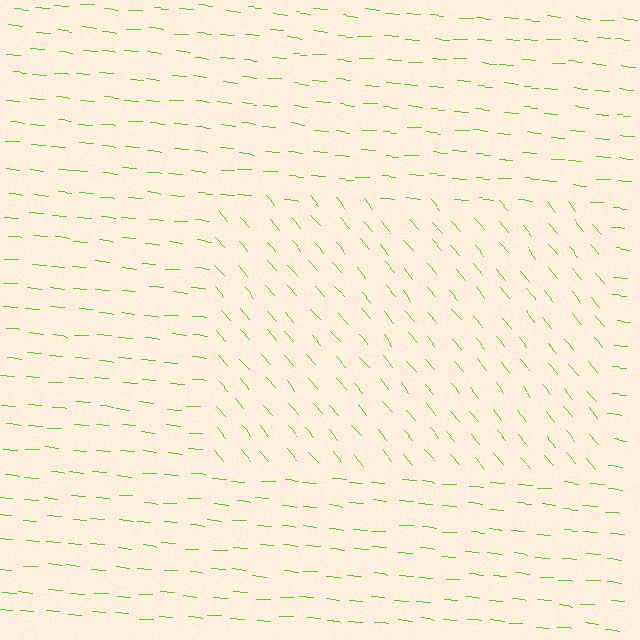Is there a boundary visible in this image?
Yes, there is a texture boundary formed by a change in line orientation.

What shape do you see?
I see a rectangle.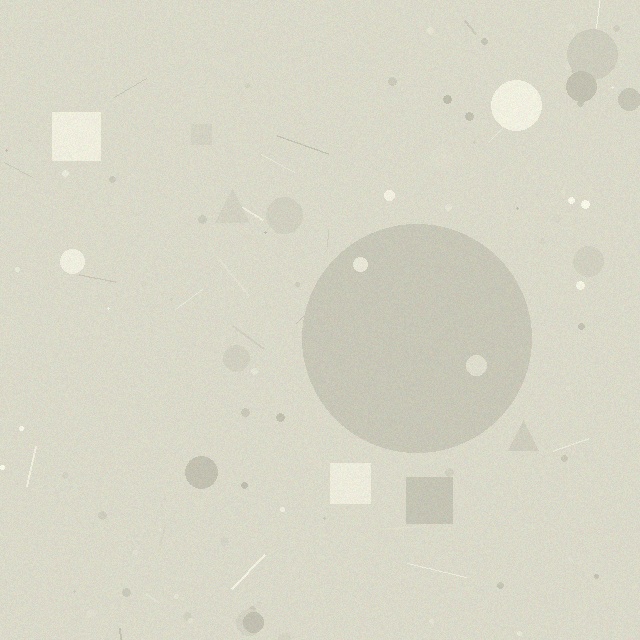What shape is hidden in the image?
A circle is hidden in the image.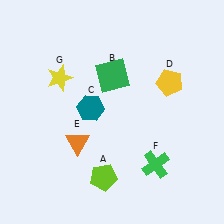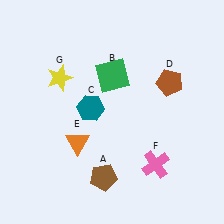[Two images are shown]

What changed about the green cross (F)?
In Image 1, F is green. In Image 2, it changed to pink.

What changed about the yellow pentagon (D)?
In Image 1, D is yellow. In Image 2, it changed to brown.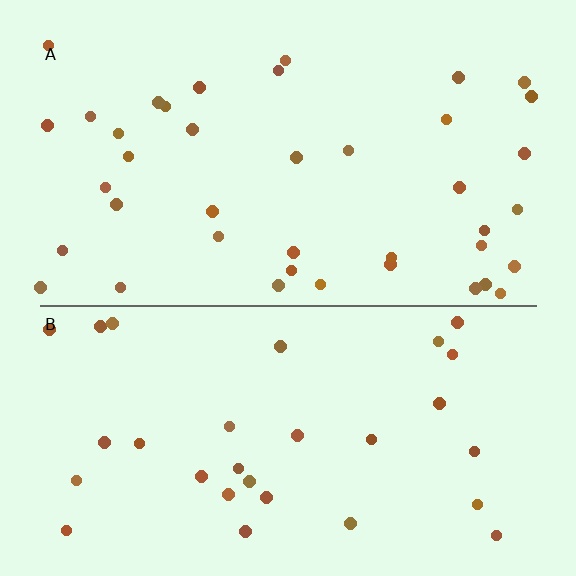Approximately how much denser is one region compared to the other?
Approximately 1.4× — region A over region B.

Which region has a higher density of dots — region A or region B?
A (the top).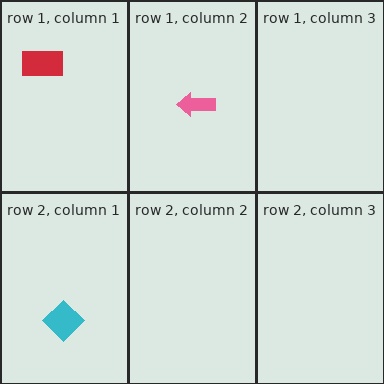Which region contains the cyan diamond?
The row 2, column 1 region.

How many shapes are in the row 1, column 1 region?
1.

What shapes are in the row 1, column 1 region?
The red rectangle.